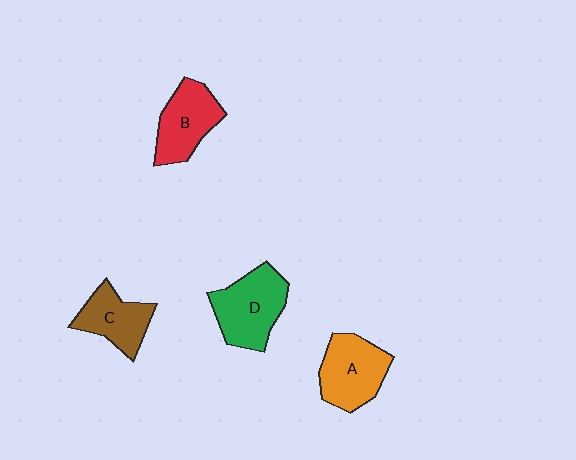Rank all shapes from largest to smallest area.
From largest to smallest: D (green), A (orange), B (red), C (brown).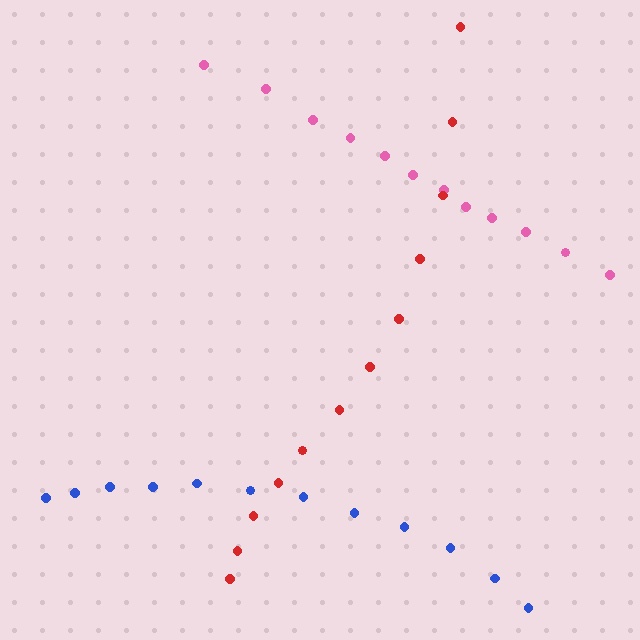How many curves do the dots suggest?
There are 3 distinct paths.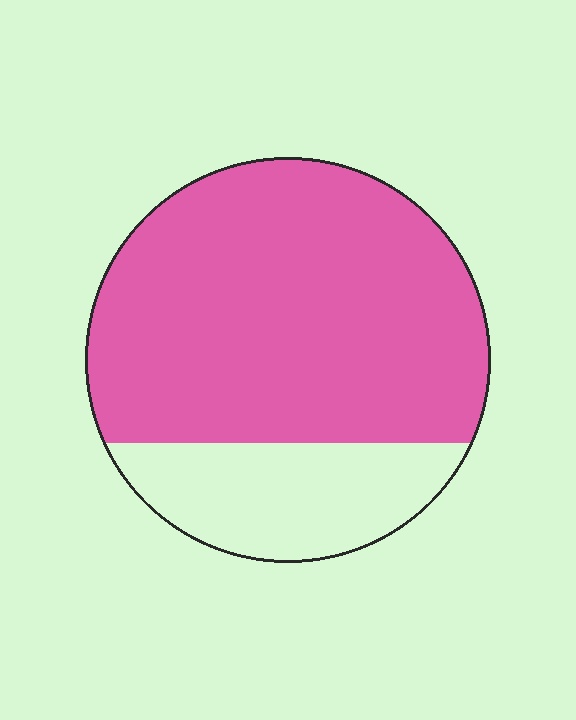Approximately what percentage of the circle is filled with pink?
Approximately 75%.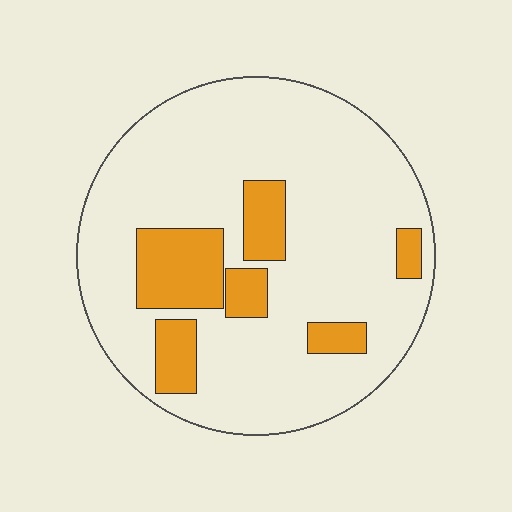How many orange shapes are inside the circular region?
6.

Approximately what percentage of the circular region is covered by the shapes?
Approximately 20%.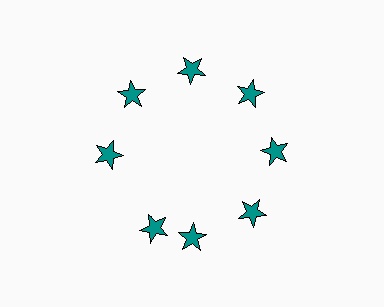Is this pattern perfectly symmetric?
No. The 8 teal stars are arranged in a ring, but one element near the 8 o'clock position is rotated out of alignment along the ring, breaking the 8-fold rotational symmetry.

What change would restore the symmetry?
The symmetry would be restored by rotating it back into even spacing with its neighbors so that all 8 stars sit at equal angles and equal distance from the center.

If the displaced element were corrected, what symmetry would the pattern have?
It would have 8-fold rotational symmetry — the pattern would map onto itself every 45 degrees.